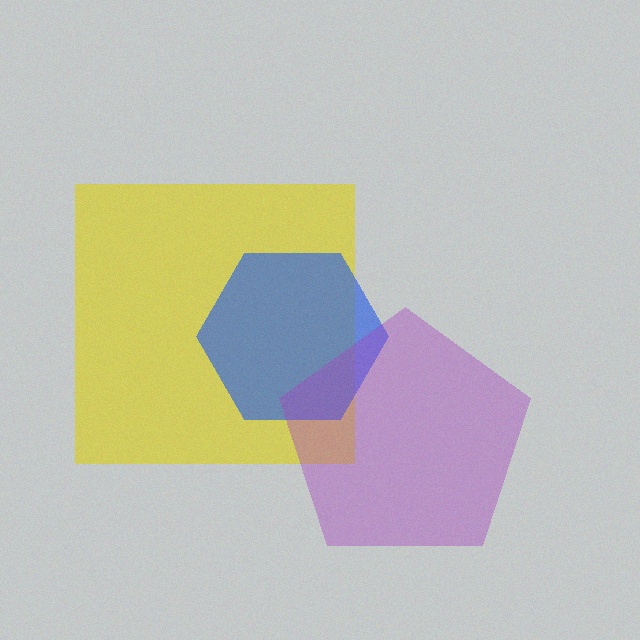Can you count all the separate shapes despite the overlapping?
Yes, there are 3 separate shapes.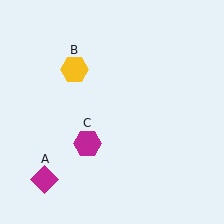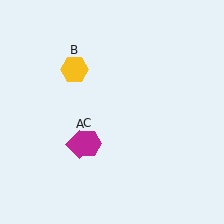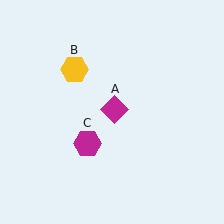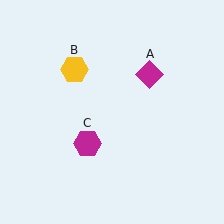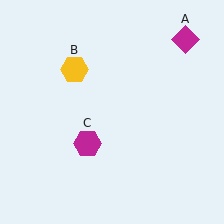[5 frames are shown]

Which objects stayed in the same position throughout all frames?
Yellow hexagon (object B) and magenta hexagon (object C) remained stationary.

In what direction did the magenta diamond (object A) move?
The magenta diamond (object A) moved up and to the right.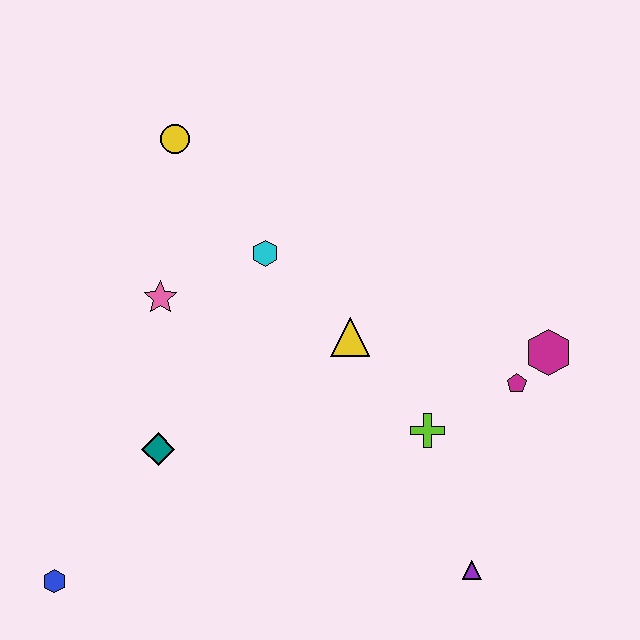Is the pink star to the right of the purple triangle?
No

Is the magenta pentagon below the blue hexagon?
No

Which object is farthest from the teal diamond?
The magenta hexagon is farthest from the teal diamond.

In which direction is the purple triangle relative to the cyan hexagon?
The purple triangle is below the cyan hexagon.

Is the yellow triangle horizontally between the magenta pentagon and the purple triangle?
No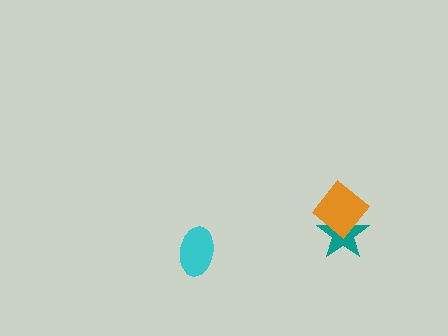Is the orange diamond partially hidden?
No, no other shape covers it.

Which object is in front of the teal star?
The orange diamond is in front of the teal star.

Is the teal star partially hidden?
Yes, it is partially covered by another shape.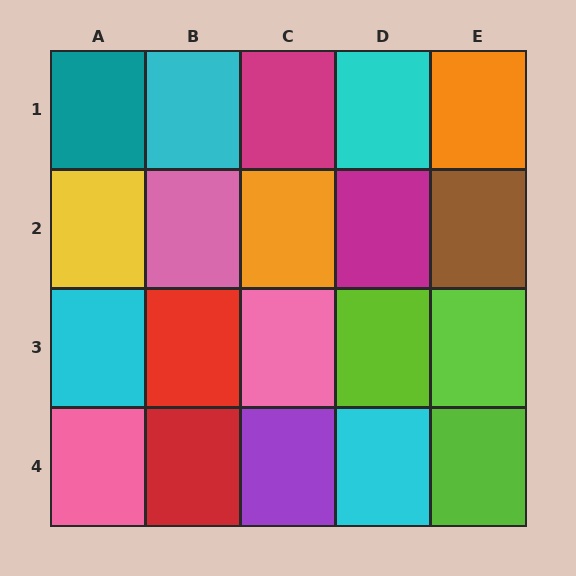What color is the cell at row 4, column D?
Cyan.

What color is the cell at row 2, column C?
Orange.